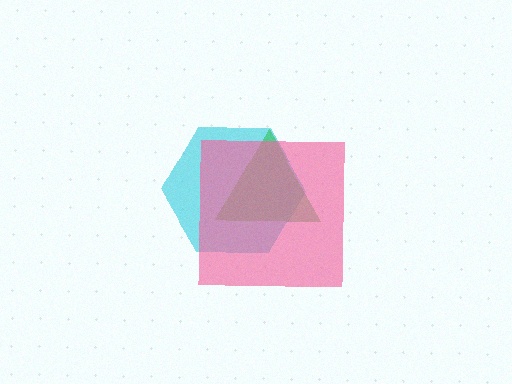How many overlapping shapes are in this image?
There are 3 overlapping shapes in the image.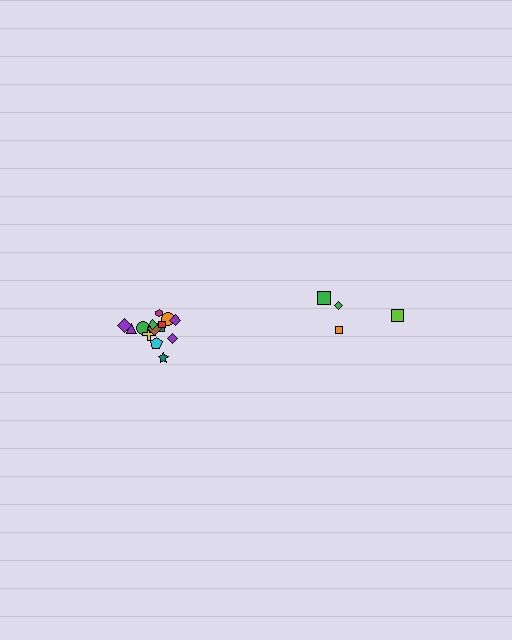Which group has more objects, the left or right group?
The left group.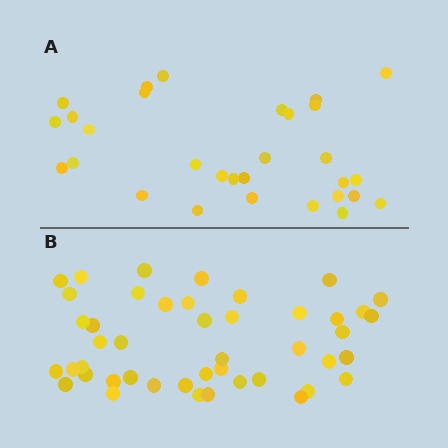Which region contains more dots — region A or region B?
Region B (the bottom region) has more dots.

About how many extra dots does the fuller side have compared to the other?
Region B has approximately 15 more dots than region A.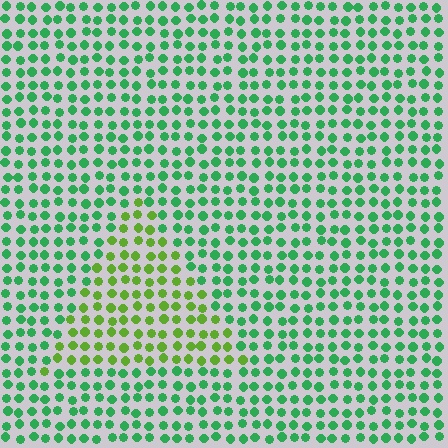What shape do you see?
I see a triangle.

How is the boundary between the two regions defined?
The boundary is defined purely by a slight shift in hue (about 42 degrees). Spacing, size, and orientation are identical on both sides.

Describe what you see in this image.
The image is filled with small green elements in a uniform arrangement. A triangle-shaped region is visible where the elements are tinted to a slightly different hue, forming a subtle color boundary.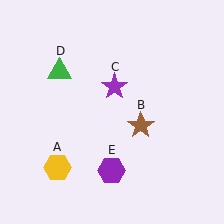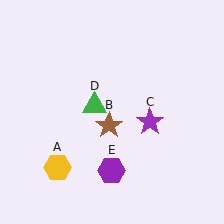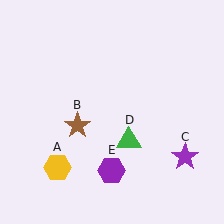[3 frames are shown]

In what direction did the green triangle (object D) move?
The green triangle (object D) moved down and to the right.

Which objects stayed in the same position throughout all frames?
Yellow hexagon (object A) and purple hexagon (object E) remained stationary.